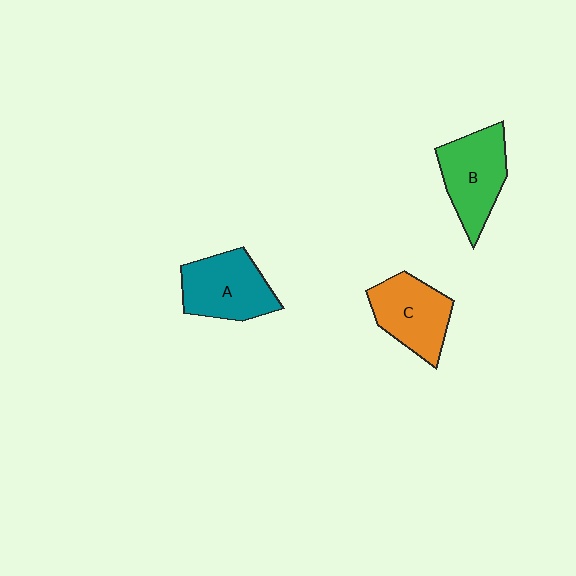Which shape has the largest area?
Shape B (green).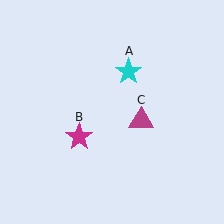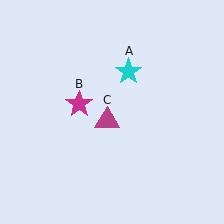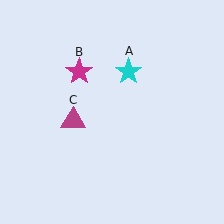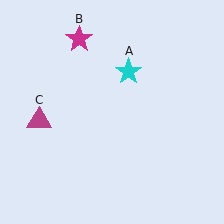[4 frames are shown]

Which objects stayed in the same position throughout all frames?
Cyan star (object A) remained stationary.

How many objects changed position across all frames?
2 objects changed position: magenta star (object B), magenta triangle (object C).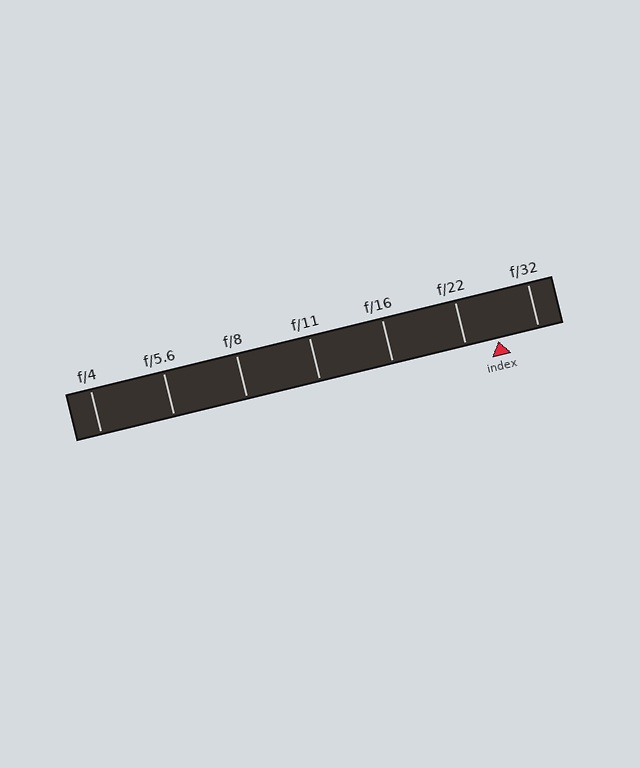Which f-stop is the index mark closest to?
The index mark is closest to f/22.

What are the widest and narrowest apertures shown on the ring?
The widest aperture shown is f/4 and the narrowest is f/32.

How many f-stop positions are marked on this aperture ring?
There are 7 f-stop positions marked.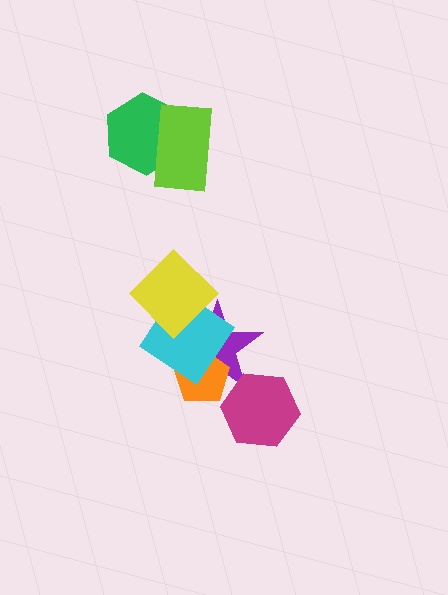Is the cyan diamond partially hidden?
Yes, it is partially covered by another shape.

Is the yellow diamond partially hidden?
No, no other shape covers it.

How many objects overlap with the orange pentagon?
2 objects overlap with the orange pentagon.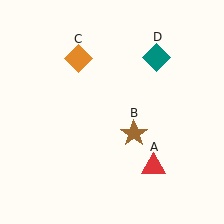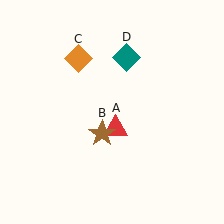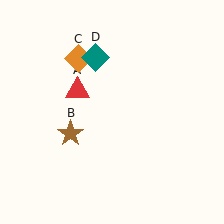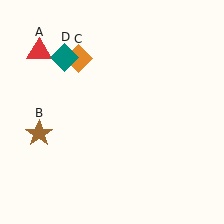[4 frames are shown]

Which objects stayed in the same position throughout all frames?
Orange diamond (object C) remained stationary.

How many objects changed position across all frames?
3 objects changed position: red triangle (object A), brown star (object B), teal diamond (object D).